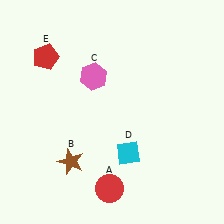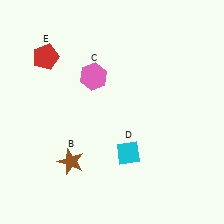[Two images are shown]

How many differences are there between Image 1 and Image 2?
There is 1 difference between the two images.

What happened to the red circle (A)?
The red circle (A) was removed in Image 2. It was in the bottom-left area of Image 1.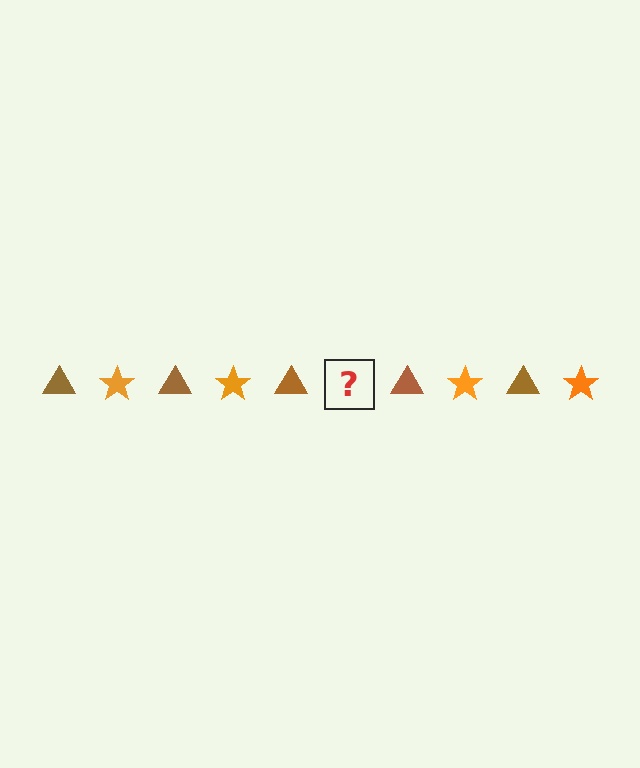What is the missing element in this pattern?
The missing element is an orange star.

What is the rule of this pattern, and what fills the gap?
The rule is that the pattern alternates between brown triangle and orange star. The gap should be filled with an orange star.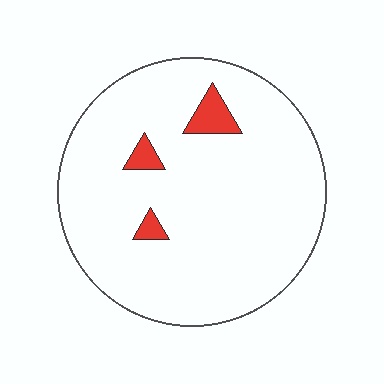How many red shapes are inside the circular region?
3.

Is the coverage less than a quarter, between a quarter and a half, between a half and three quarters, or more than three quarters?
Less than a quarter.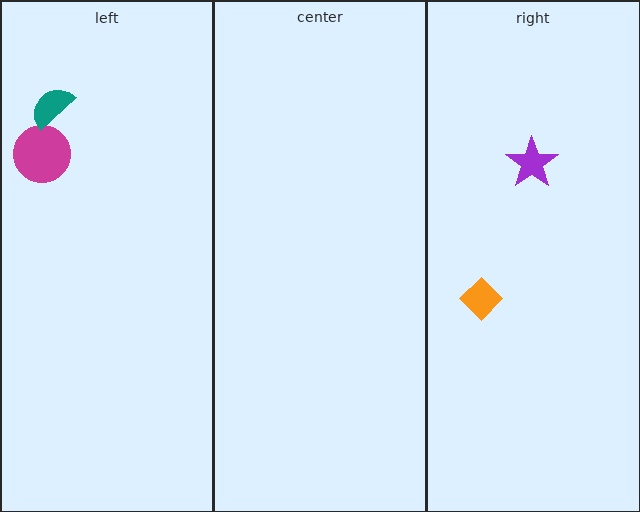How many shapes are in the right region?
2.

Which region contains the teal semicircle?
The left region.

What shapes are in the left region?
The magenta circle, the teal semicircle.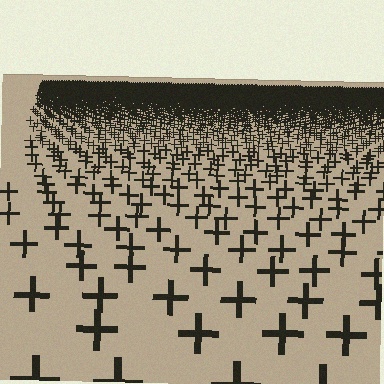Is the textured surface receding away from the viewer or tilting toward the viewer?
The surface is receding away from the viewer. Texture elements get smaller and denser toward the top.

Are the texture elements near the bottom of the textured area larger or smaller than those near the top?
Larger. Near the bottom, elements are closer to the viewer and appear at a bigger on-screen size.